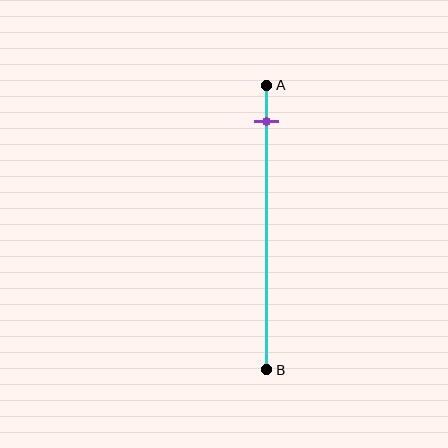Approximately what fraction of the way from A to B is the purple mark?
The purple mark is approximately 15% of the way from A to B.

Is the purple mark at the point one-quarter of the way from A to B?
No, the mark is at about 15% from A, not at the 25% one-quarter point.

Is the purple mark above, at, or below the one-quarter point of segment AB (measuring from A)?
The purple mark is above the one-quarter point of segment AB.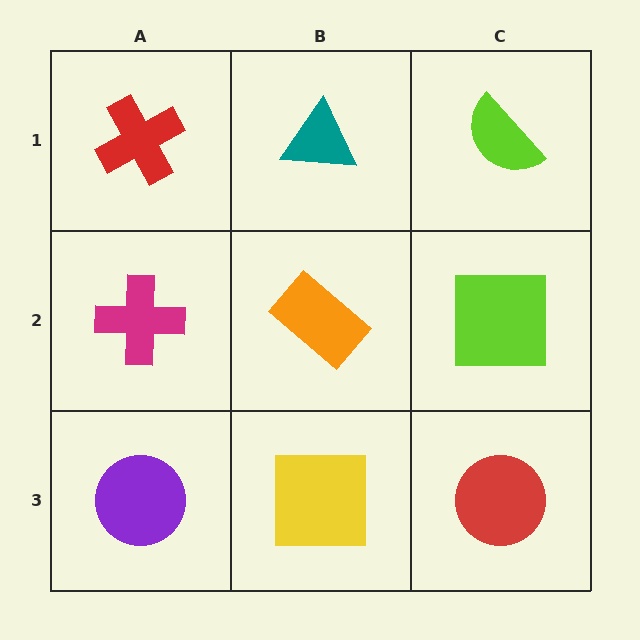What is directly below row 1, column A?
A magenta cross.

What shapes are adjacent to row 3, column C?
A lime square (row 2, column C), a yellow square (row 3, column B).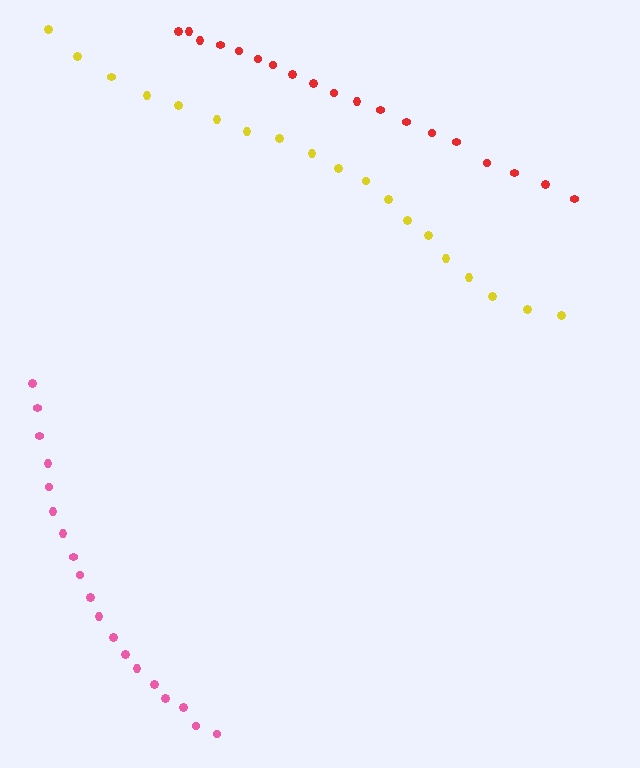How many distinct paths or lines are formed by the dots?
There are 3 distinct paths.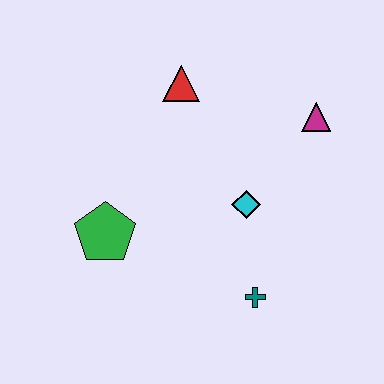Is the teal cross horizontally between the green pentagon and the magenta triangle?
Yes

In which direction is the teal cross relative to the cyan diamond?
The teal cross is below the cyan diamond.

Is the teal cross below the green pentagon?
Yes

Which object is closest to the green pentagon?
The cyan diamond is closest to the green pentagon.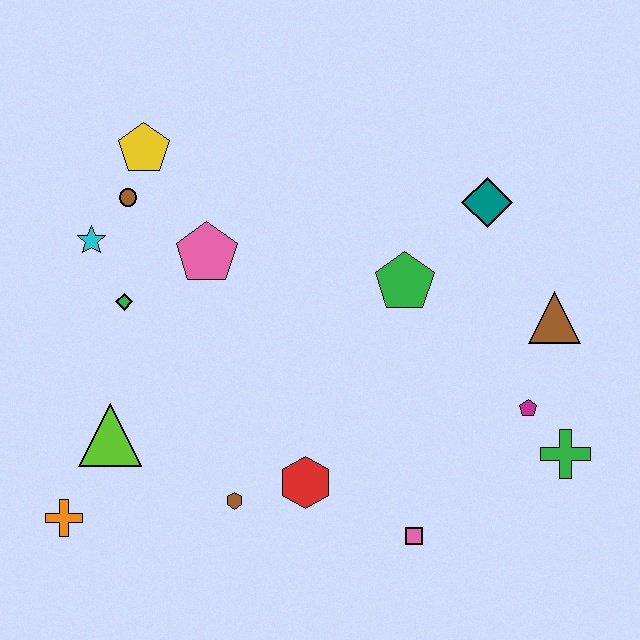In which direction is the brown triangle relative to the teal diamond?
The brown triangle is below the teal diamond.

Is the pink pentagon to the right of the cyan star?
Yes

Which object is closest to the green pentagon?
The teal diamond is closest to the green pentagon.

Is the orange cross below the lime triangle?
Yes